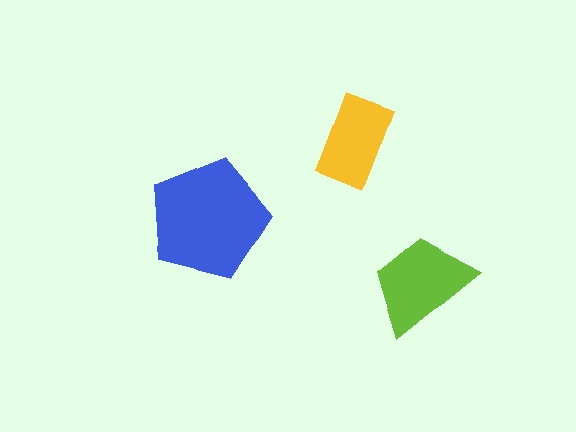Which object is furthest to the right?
The lime trapezoid is rightmost.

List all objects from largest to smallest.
The blue pentagon, the lime trapezoid, the yellow rectangle.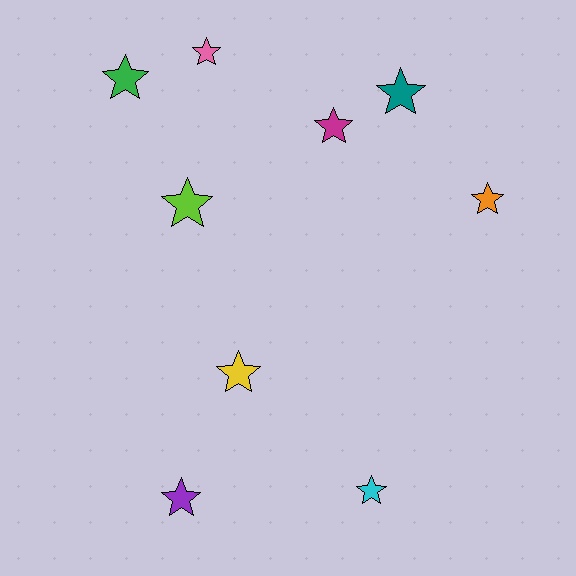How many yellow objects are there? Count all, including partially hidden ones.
There is 1 yellow object.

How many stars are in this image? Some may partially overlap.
There are 9 stars.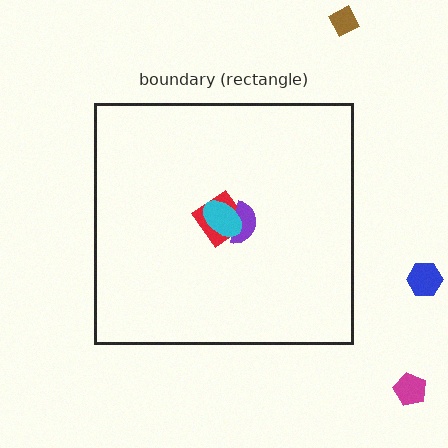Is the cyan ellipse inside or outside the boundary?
Inside.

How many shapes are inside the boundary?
3 inside, 3 outside.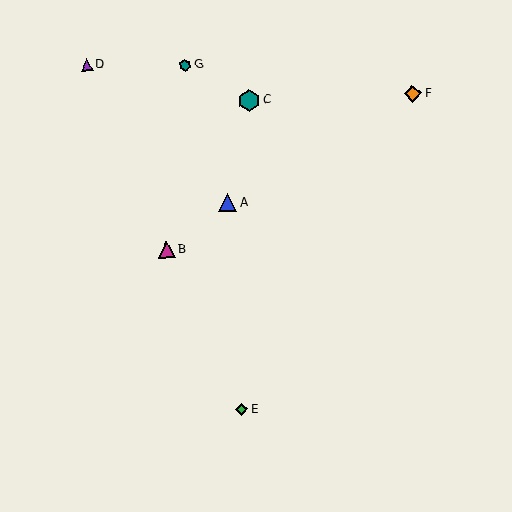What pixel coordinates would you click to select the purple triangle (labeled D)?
Click at (87, 65) to select the purple triangle D.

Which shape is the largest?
The teal hexagon (labeled C) is the largest.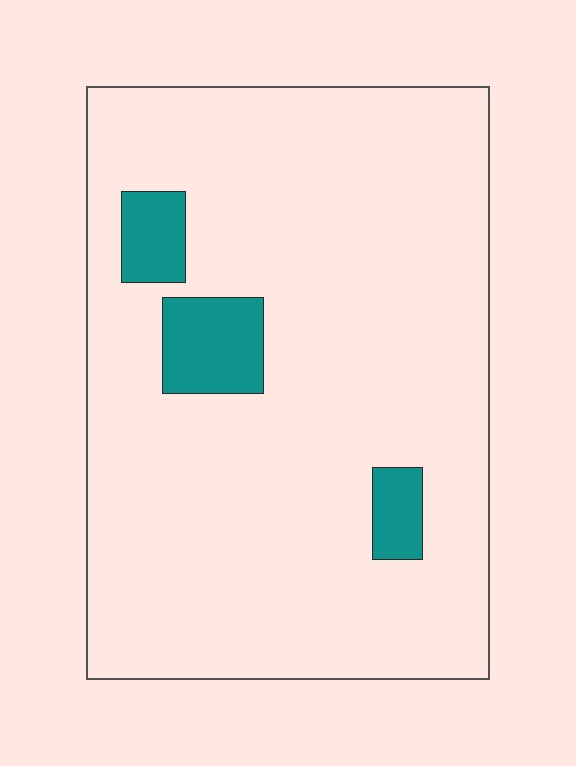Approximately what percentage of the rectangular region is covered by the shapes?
Approximately 10%.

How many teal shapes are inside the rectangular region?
3.